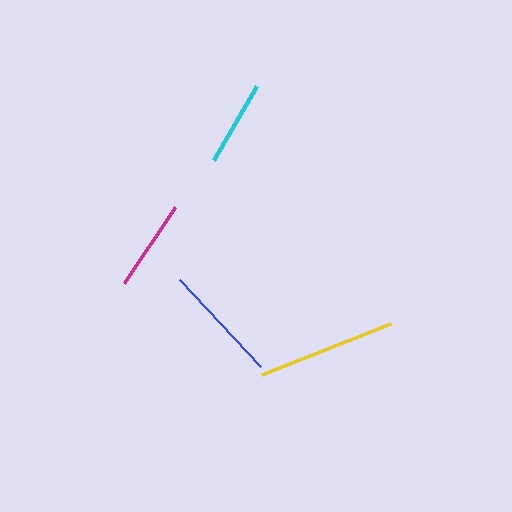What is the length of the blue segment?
The blue segment is approximately 119 pixels long.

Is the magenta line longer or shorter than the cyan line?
The magenta line is longer than the cyan line.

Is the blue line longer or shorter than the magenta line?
The blue line is longer than the magenta line.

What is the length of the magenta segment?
The magenta segment is approximately 91 pixels long.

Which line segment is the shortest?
The cyan line is the shortest at approximately 85 pixels.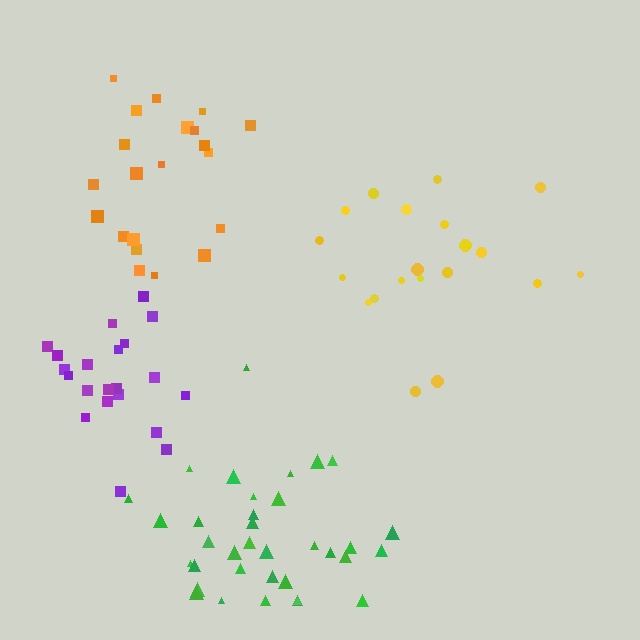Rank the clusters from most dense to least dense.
green, orange, purple, yellow.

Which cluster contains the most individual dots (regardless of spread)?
Green (35).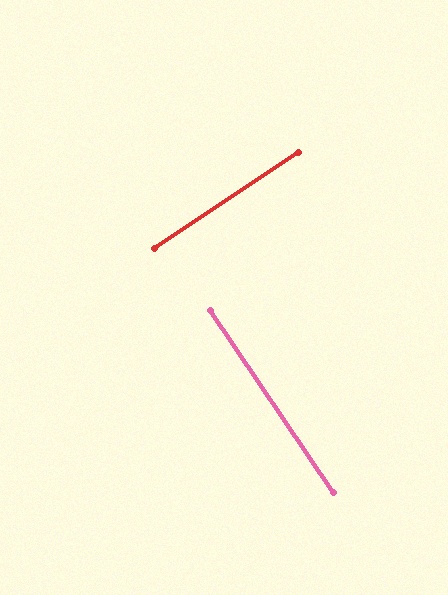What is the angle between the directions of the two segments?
Approximately 89 degrees.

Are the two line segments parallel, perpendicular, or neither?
Perpendicular — they meet at approximately 89°.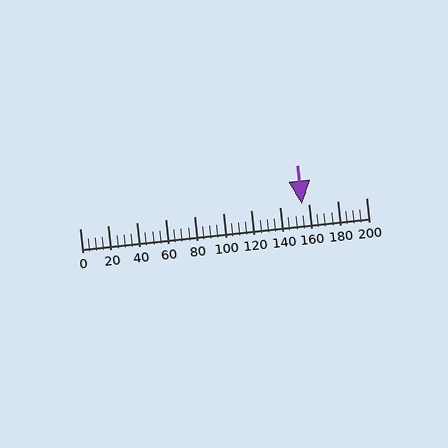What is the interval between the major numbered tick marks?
The major tick marks are spaced 20 units apart.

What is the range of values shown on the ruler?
The ruler shows values from 0 to 200.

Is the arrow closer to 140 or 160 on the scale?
The arrow is closer to 160.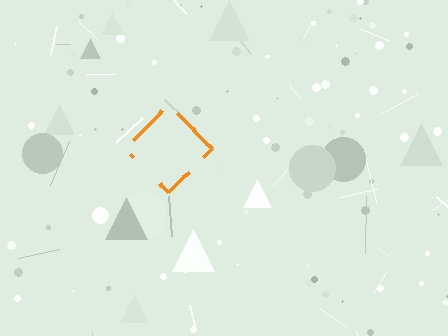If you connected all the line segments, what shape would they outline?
They would outline a diamond.